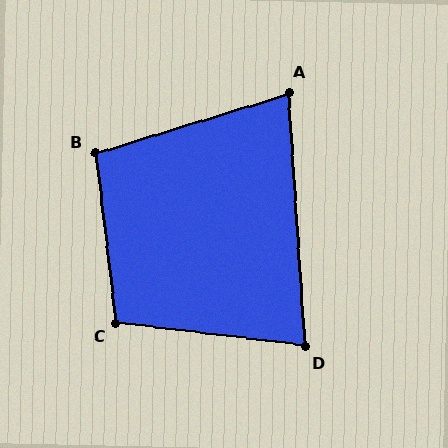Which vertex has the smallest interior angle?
A, at approximately 76 degrees.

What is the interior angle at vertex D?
Approximately 79 degrees (acute).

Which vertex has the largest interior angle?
C, at approximately 104 degrees.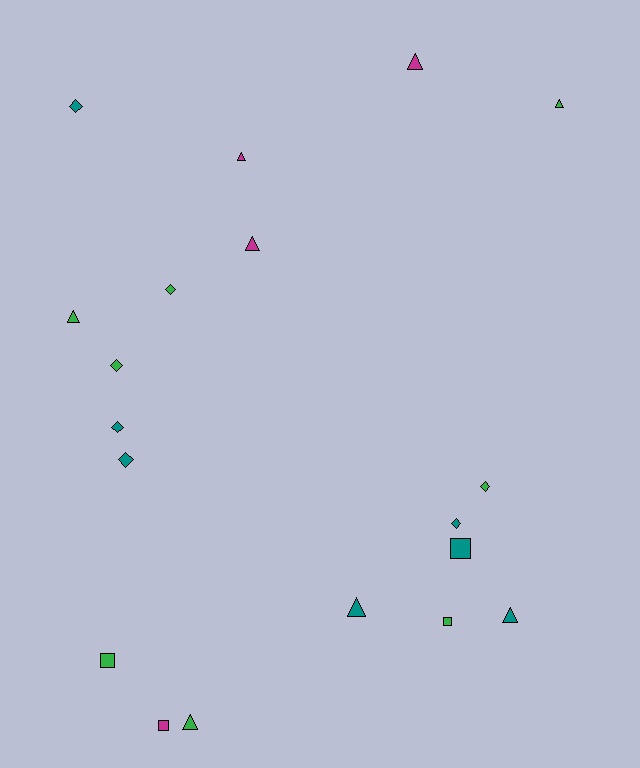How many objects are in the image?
There are 19 objects.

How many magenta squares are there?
There is 1 magenta square.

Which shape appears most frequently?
Triangle, with 8 objects.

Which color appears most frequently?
Green, with 8 objects.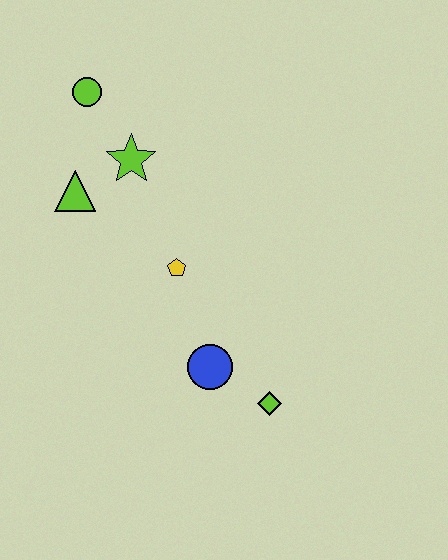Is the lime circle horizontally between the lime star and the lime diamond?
No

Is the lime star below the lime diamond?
No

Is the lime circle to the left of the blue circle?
Yes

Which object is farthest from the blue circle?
The lime circle is farthest from the blue circle.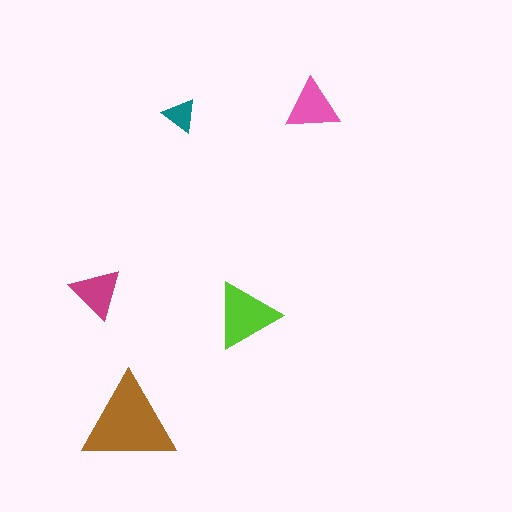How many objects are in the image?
There are 5 objects in the image.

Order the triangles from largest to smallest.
the brown one, the lime one, the pink one, the magenta one, the teal one.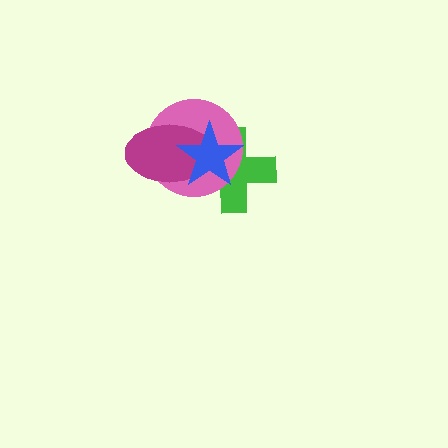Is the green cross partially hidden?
Yes, it is partially covered by another shape.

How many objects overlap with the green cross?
3 objects overlap with the green cross.